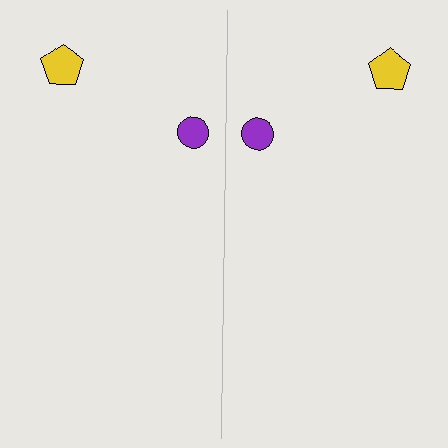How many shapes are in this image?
There are 4 shapes in this image.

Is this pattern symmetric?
Yes, this pattern has bilateral (reflection) symmetry.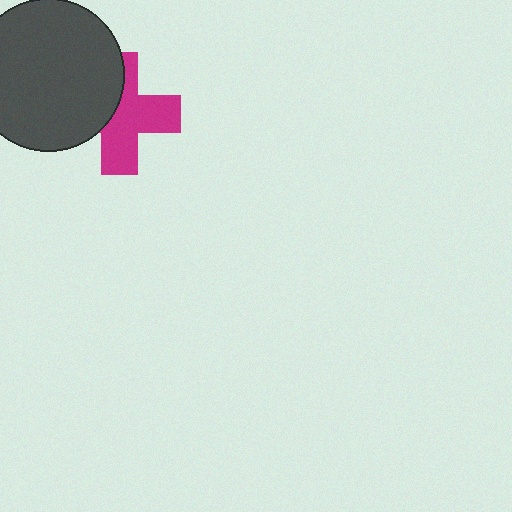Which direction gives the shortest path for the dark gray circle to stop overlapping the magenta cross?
Moving left gives the shortest separation.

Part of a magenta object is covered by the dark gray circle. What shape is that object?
It is a cross.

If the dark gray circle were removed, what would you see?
You would see the complete magenta cross.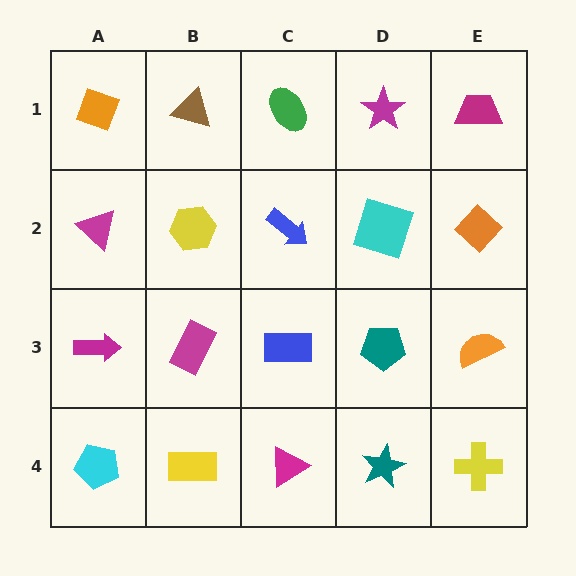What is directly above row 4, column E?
An orange semicircle.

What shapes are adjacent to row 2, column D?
A magenta star (row 1, column D), a teal pentagon (row 3, column D), a blue arrow (row 2, column C), an orange diamond (row 2, column E).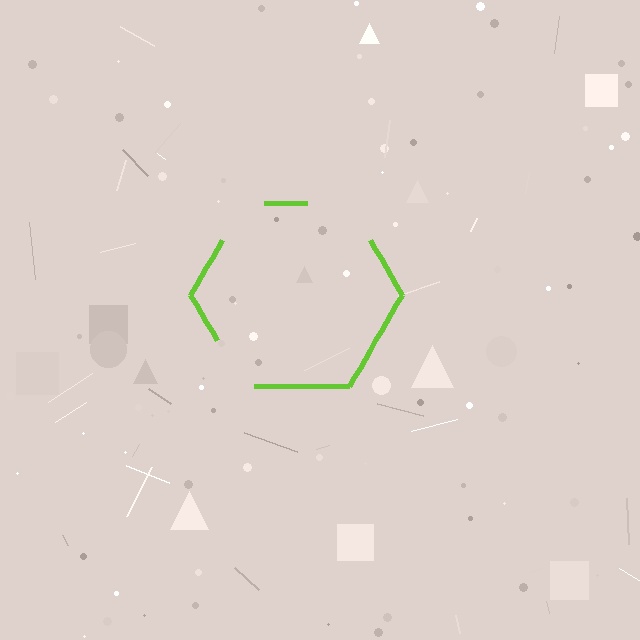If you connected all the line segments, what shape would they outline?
They would outline a hexagon.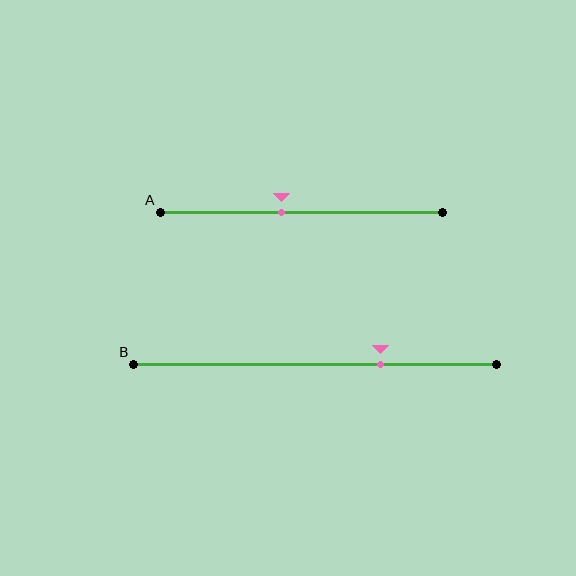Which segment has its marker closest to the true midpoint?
Segment A has its marker closest to the true midpoint.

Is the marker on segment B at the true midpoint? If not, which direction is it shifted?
No, the marker on segment B is shifted to the right by about 18% of the segment length.